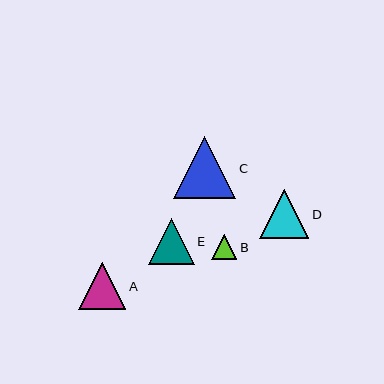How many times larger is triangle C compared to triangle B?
Triangle C is approximately 2.5 times the size of triangle B.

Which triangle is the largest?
Triangle C is the largest with a size of approximately 63 pixels.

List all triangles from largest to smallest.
From largest to smallest: C, D, A, E, B.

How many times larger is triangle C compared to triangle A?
Triangle C is approximately 1.3 times the size of triangle A.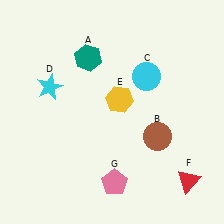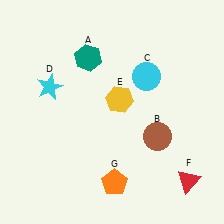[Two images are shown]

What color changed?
The pentagon (G) changed from pink in Image 1 to orange in Image 2.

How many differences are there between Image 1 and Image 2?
There is 1 difference between the two images.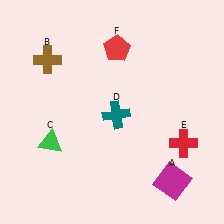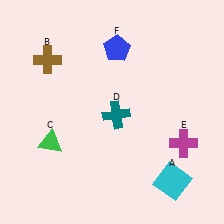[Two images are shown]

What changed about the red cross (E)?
In Image 1, E is red. In Image 2, it changed to magenta.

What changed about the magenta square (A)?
In Image 1, A is magenta. In Image 2, it changed to cyan.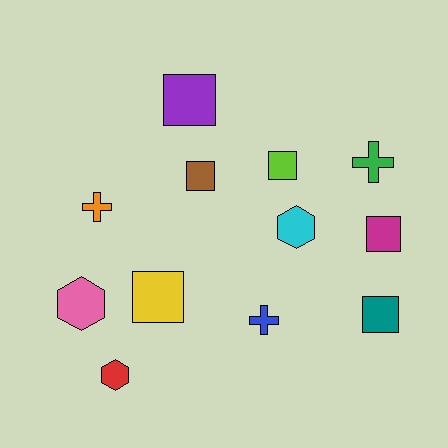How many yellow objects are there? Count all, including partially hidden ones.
There is 1 yellow object.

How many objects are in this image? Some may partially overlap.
There are 12 objects.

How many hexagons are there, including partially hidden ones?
There are 3 hexagons.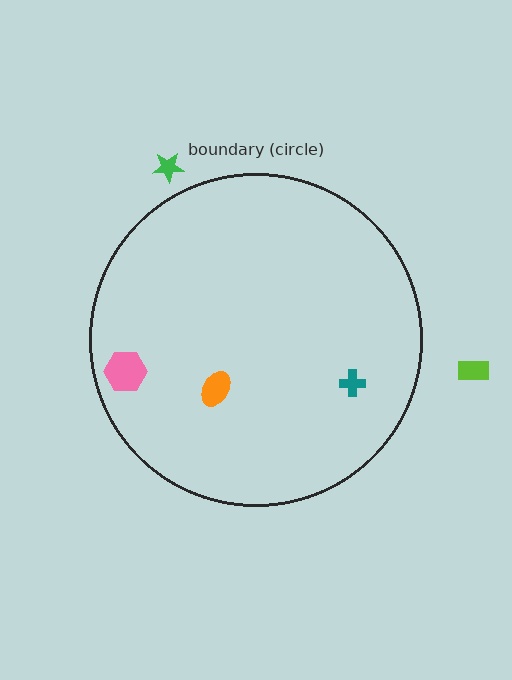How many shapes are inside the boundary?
3 inside, 2 outside.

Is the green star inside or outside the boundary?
Outside.